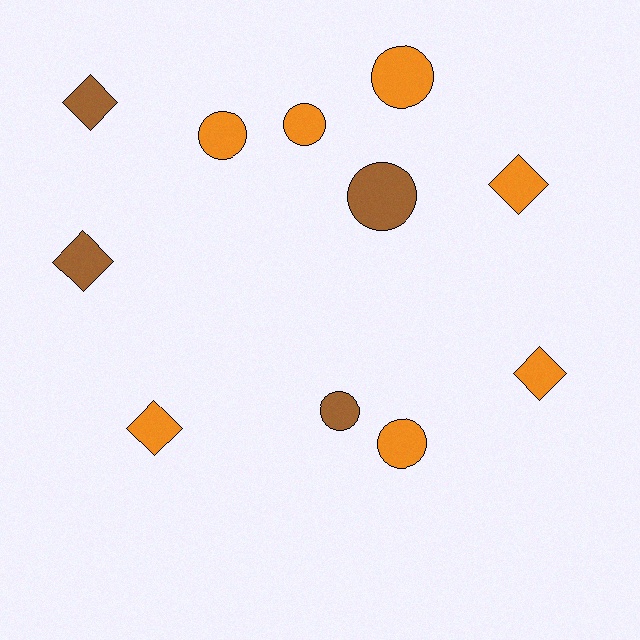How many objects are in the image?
There are 11 objects.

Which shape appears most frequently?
Circle, with 6 objects.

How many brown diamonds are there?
There are 2 brown diamonds.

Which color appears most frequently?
Orange, with 7 objects.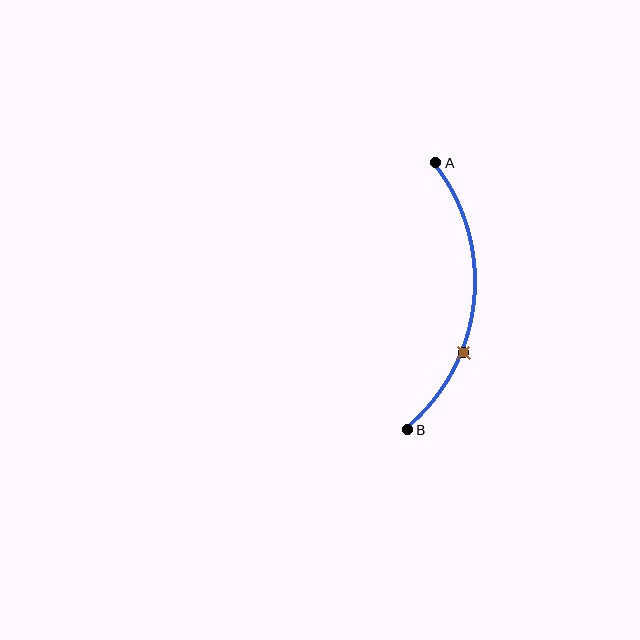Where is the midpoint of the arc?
The arc midpoint is the point on the curve farthest from the straight line joining A and B. It sits to the right of that line.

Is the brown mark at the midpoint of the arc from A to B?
No. The brown mark lies on the arc but is closer to endpoint B. The arc midpoint would be at the point on the curve equidistant along the arc from both A and B.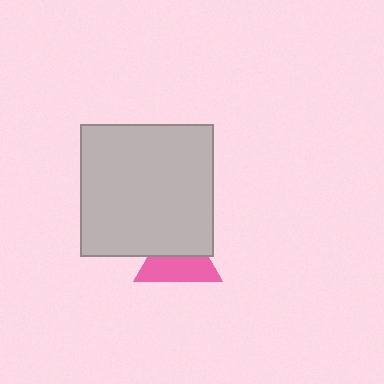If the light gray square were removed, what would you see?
You would see the complete pink triangle.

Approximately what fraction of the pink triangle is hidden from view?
Roughly 48% of the pink triangle is hidden behind the light gray square.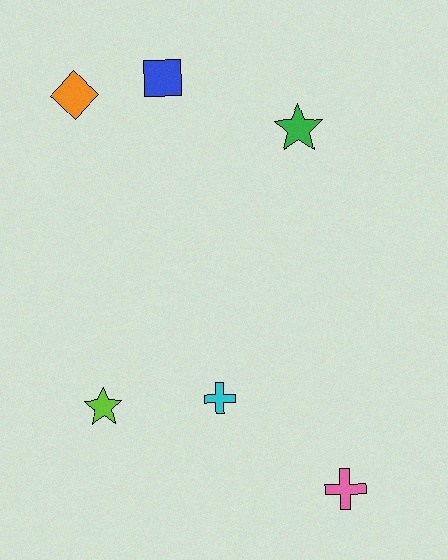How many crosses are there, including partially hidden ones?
There are 2 crosses.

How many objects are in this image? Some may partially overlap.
There are 6 objects.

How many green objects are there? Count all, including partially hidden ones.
There is 1 green object.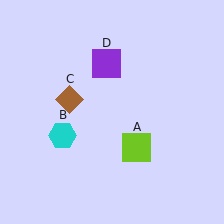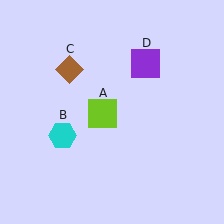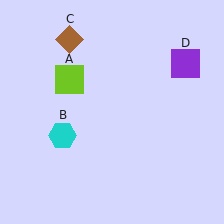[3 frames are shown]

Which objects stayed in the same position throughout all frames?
Cyan hexagon (object B) remained stationary.